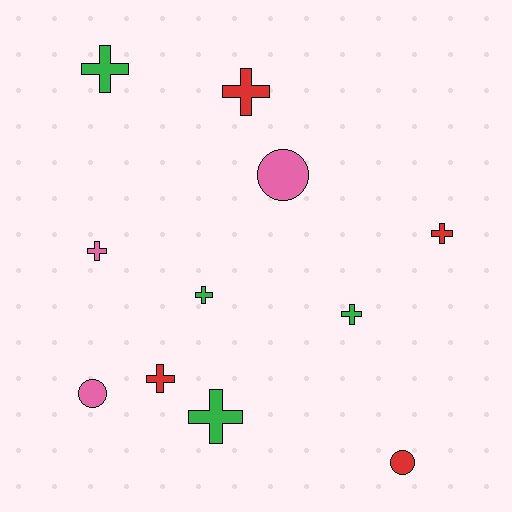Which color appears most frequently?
Green, with 4 objects.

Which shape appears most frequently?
Cross, with 8 objects.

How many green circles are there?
There are no green circles.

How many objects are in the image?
There are 11 objects.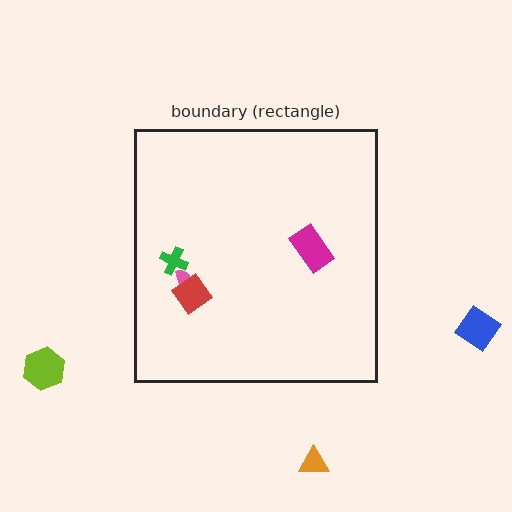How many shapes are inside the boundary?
4 inside, 3 outside.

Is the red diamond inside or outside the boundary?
Inside.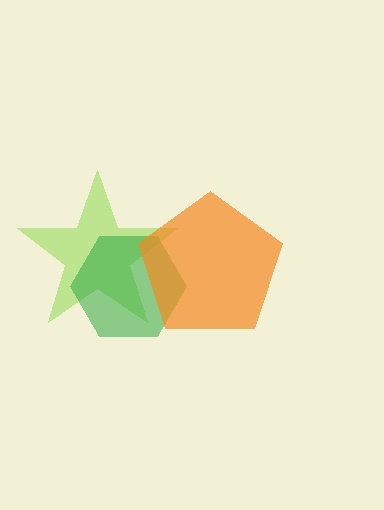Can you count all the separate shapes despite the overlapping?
Yes, there are 3 separate shapes.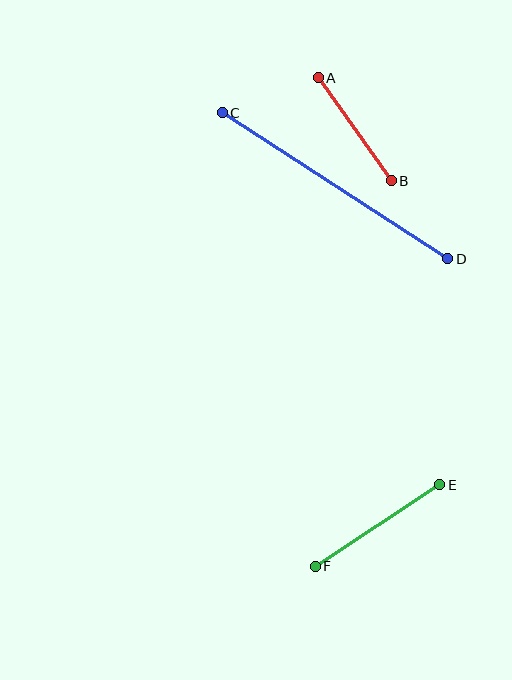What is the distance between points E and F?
The distance is approximately 149 pixels.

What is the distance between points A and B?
The distance is approximately 126 pixels.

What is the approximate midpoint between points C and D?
The midpoint is at approximately (335, 186) pixels.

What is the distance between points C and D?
The distance is approximately 269 pixels.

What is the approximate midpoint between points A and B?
The midpoint is at approximately (355, 129) pixels.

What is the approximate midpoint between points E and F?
The midpoint is at approximately (378, 526) pixels.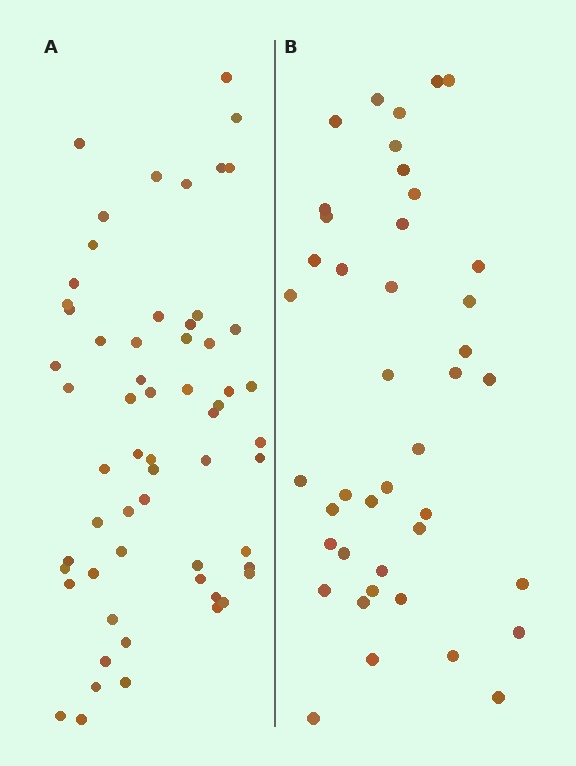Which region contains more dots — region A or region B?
Region A (the left region) has more dots.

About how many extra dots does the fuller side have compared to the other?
Region A has approximately 20 more dots than region B.